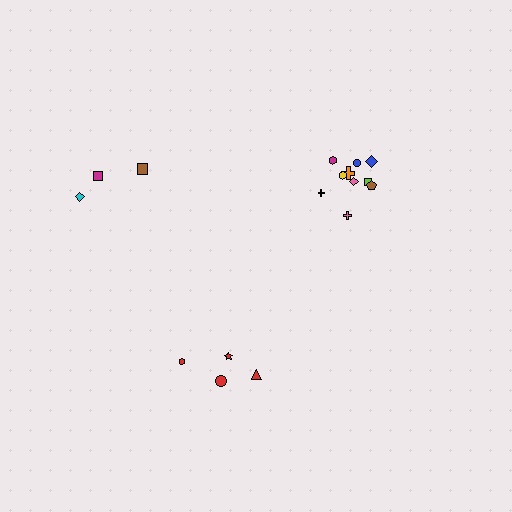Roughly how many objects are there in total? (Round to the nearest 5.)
Roughly 15 objects in total.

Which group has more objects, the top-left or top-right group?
The top-right group.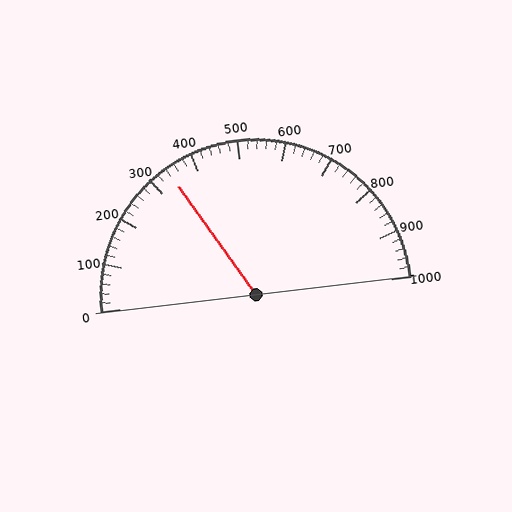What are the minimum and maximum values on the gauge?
The gauge ranges from 0 to 1000.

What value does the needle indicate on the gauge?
The needle indicates approximately 340.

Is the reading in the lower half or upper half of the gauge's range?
The reading is in the lower half of the range (0 to 1000).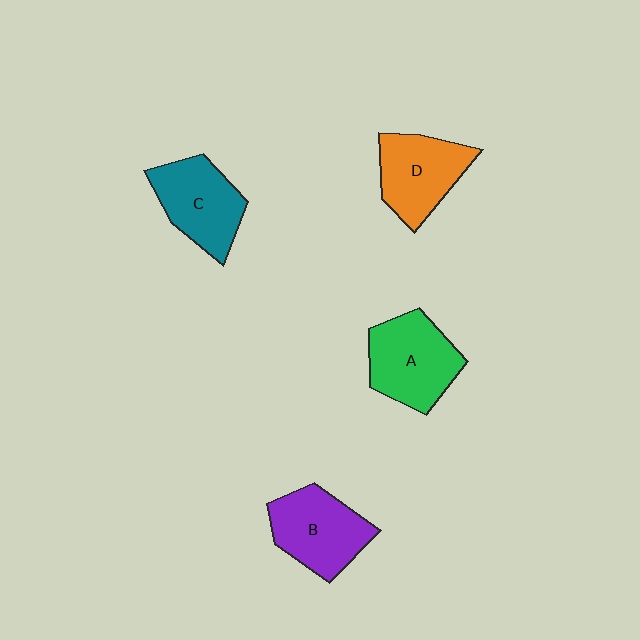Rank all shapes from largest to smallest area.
From largest to smallest: A (green), B (purple), C (teal), D (orange).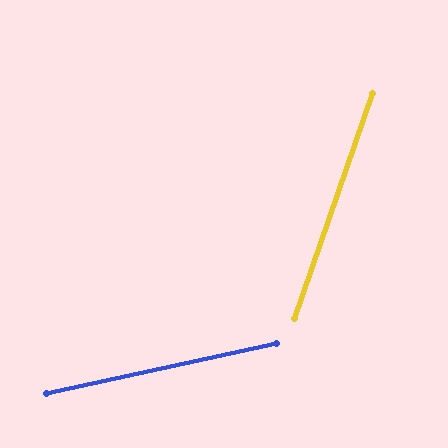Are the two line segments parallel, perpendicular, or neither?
Neither parallel nor perpendicular — they differ by about 59°.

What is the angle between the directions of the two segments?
Approximately 59 degrees.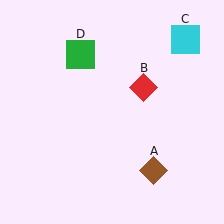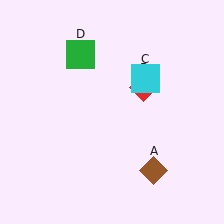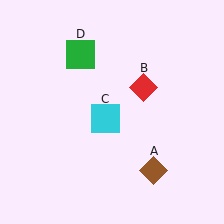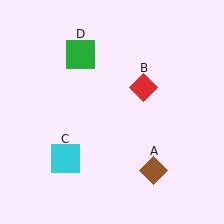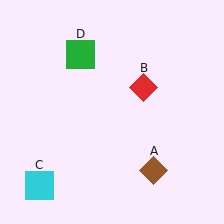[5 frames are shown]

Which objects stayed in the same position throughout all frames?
Brown diamond (object A) and red diamond (object B) and green square (object D) remained stationary.